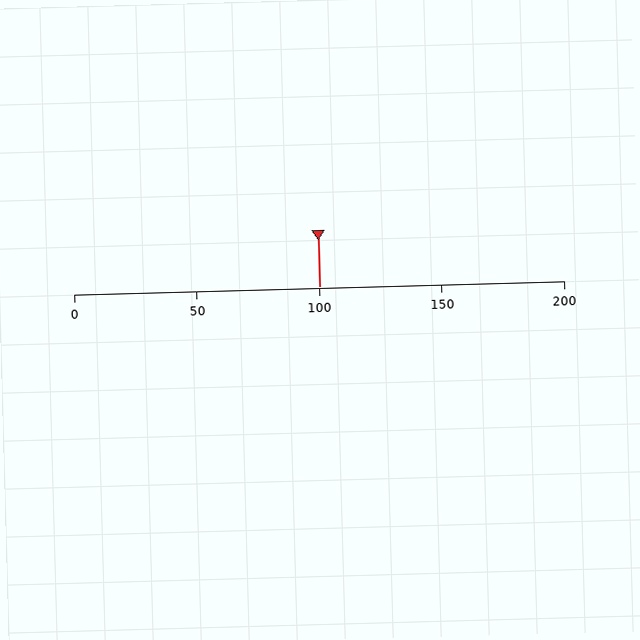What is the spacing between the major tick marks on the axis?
The major ticks are spaced 50 apart.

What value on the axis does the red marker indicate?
The marker indicates approximately 100.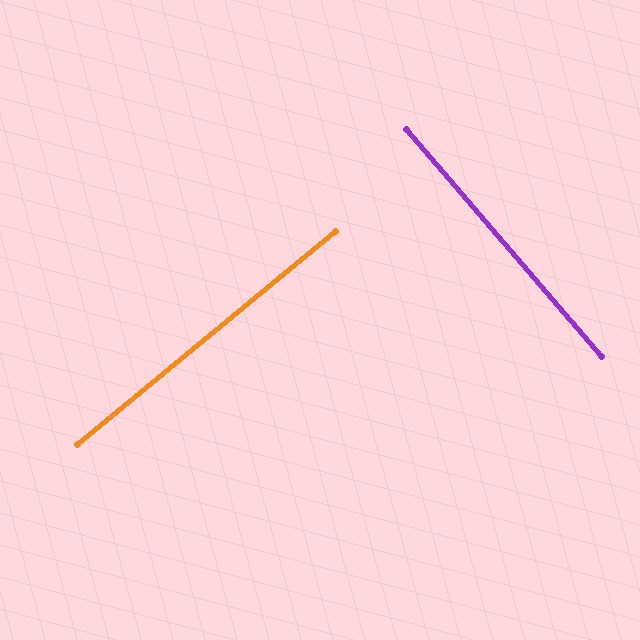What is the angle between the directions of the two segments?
Approximately 89 degrees.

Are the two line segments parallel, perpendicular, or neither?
Perpendicular — they meet at approximately 89°.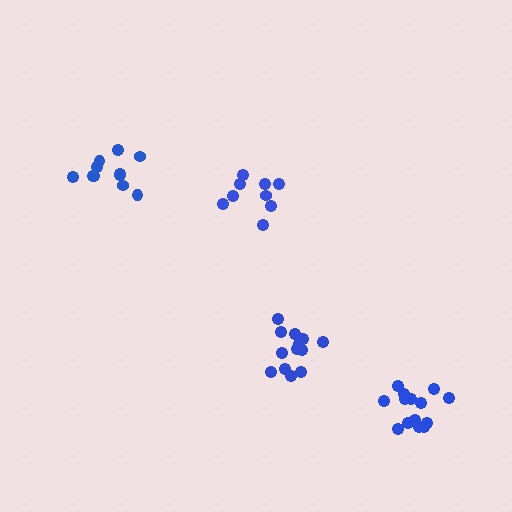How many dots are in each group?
Group 1: 14 dots, Group 2: 11 dots, Group 3: 14 dots, Group 4: 9 dots (48 total).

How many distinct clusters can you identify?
There are 4 distinct clusters.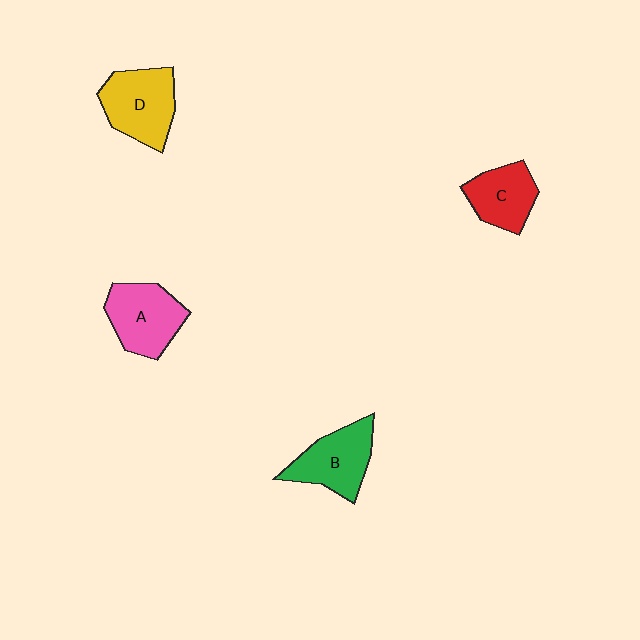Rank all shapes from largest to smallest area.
From largest to smallest: D (yellow), A (pink), B (green), C (red).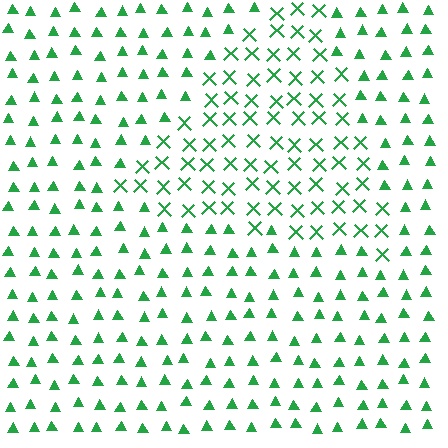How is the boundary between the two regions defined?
The boundary is defined by a change in element shape: X marks inside vs. triangles outside. All elements share the same color and spacing.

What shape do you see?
I see a triangle.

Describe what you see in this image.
The image is filled with small green elements arranged in a uniform grid. A triangle-shaped region contains X marks, while the surrounding area contains triangles. The boundary is defined purely by the change in element shape.